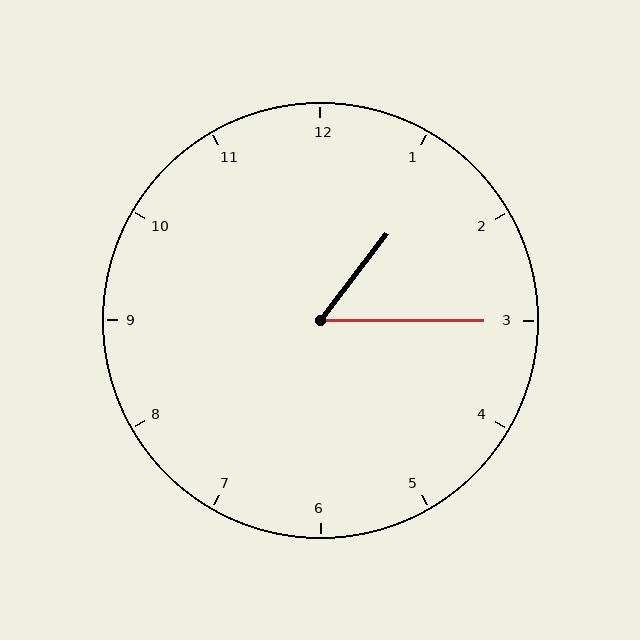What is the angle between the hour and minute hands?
Approximately 52 degrees.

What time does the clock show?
1:15.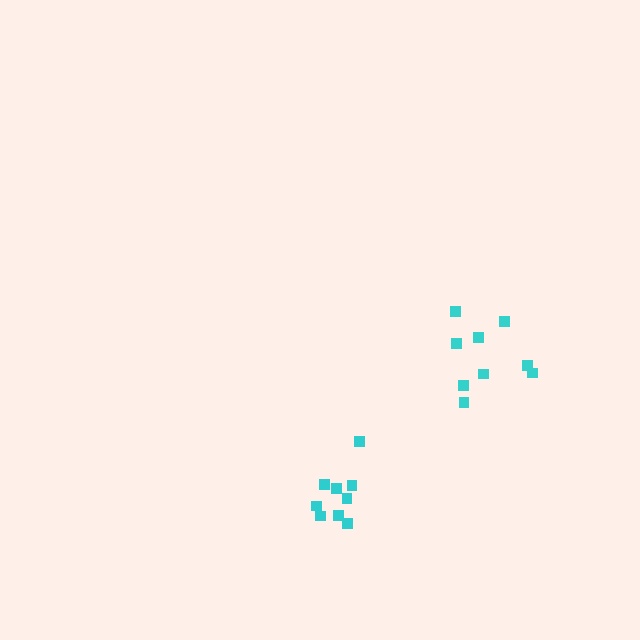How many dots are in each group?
Group 1: 9 dots, Group 2: 9 dots (18 total).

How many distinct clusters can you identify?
There are 2 distinct clusters.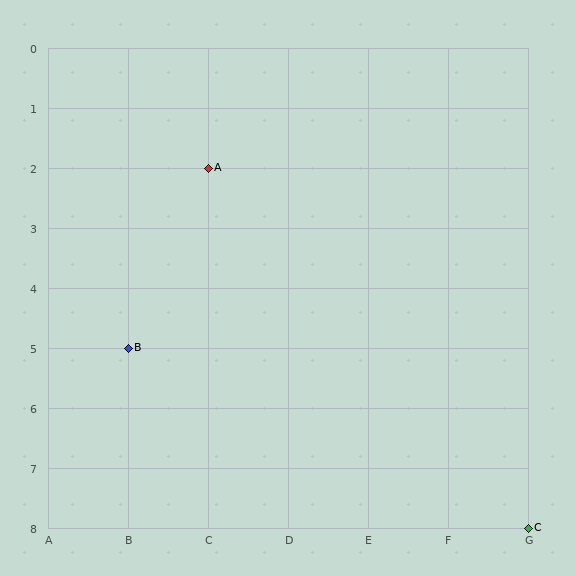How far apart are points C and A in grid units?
Points C and A are 4 columns and 6 rows apart (about 7.2 grid units diagonally).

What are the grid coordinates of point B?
Point B is at grid coordinates (B, 5).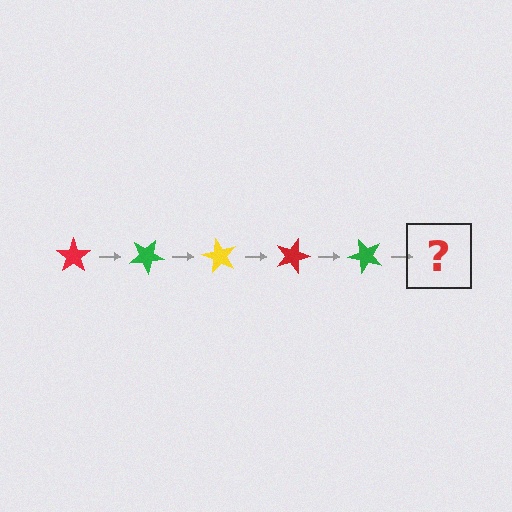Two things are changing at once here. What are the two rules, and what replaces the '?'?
The two rules are that it rotates 30 degrees each step and the color cycles through red, green, and yellow. The '?' should be a yellow star, rotated 150 degrees from the start.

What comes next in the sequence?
The next element should be a yellow star, rotated 150 degrees from the start.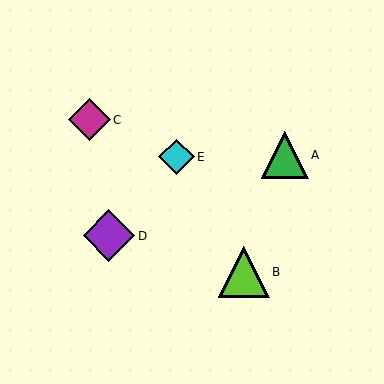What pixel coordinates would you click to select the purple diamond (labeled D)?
Click at (109, 236) to select the purple diamond D.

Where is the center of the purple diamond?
The center of the purple diamond is at (109, 236).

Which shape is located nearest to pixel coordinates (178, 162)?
The cyan diamond (labeled E) at (176, 157) is nearest to that location.